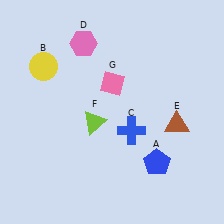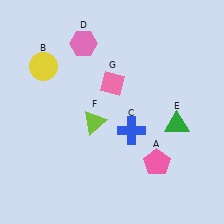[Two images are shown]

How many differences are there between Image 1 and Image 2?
There are 2 differences between the two images.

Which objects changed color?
A changed from blue to pink. E changed from brown to green.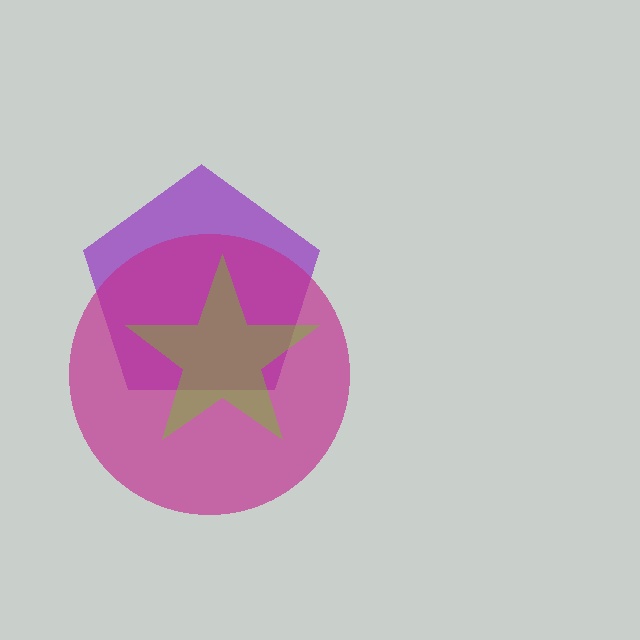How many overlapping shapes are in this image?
There are 3 overlapping shapes in the image.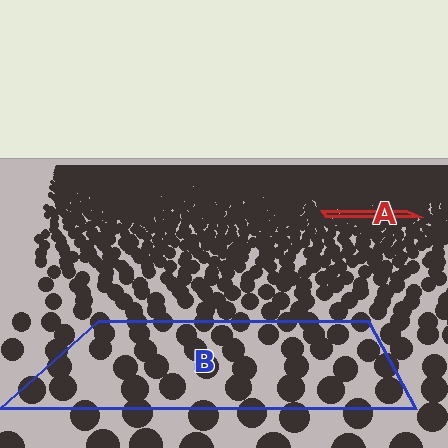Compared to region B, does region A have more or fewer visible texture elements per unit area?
Region A has more texture elements per unit area — they are packed more densely because it is farther away.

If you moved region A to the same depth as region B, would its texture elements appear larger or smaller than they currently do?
They would appear larger. At a closer depth, the same texture elements are projected at a bigger on-screen size.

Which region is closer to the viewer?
Region B is closer. The texture elements there are larger and more spread out.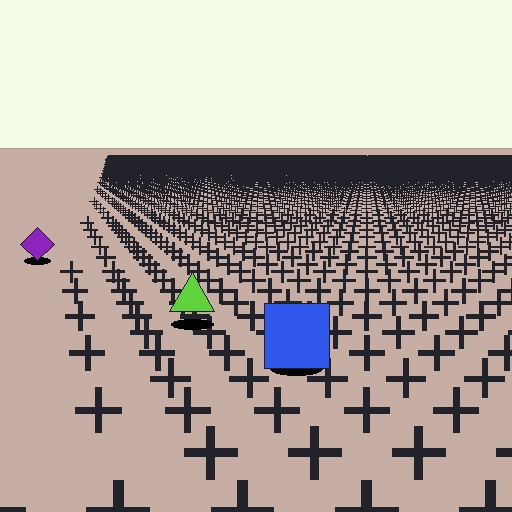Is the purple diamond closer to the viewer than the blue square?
No. The blue square is closer — you can tell from the texture gradient: the ground texture is coarser near it.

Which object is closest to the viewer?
The blue square is closest. The texture marks near it are larger and more spread out.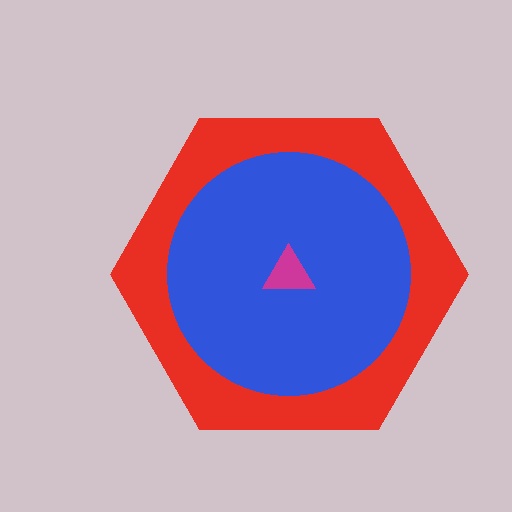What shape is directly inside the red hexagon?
The blue circle.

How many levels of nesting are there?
3.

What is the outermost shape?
The red hexagon.